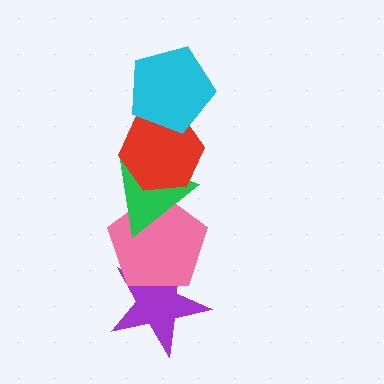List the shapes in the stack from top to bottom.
From top to bottom: the cyan pentagon, the red hexagon, the green triangle, the pink pentagon, the purple star.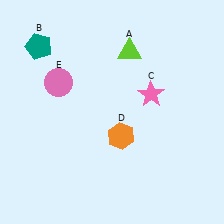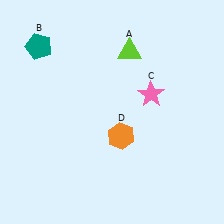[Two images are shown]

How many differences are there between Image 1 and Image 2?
There is 1 difference between the two images.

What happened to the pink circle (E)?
The pink circle (E) was removed in Image 2. It was in the top-left area of Image 1.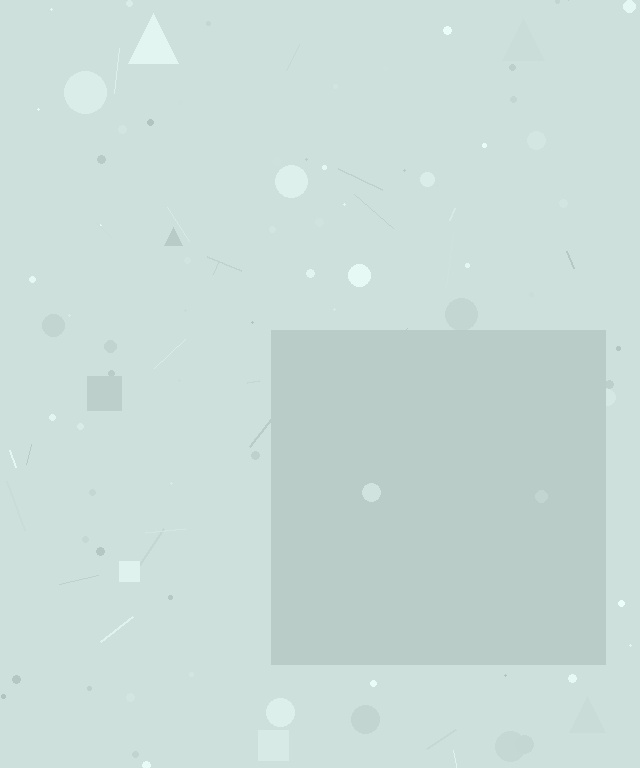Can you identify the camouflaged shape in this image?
The camouflaged shape is a square.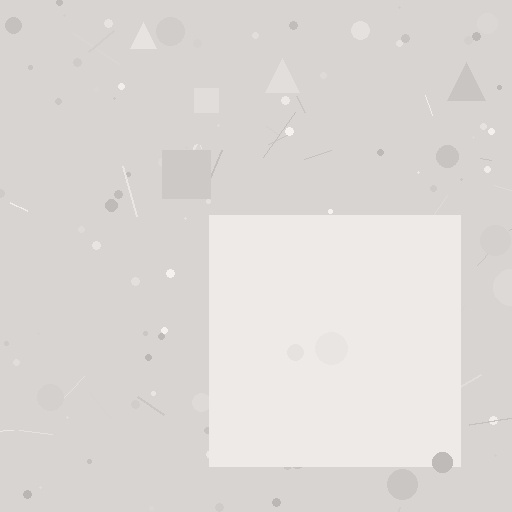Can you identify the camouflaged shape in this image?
The camouflaged shape is a square.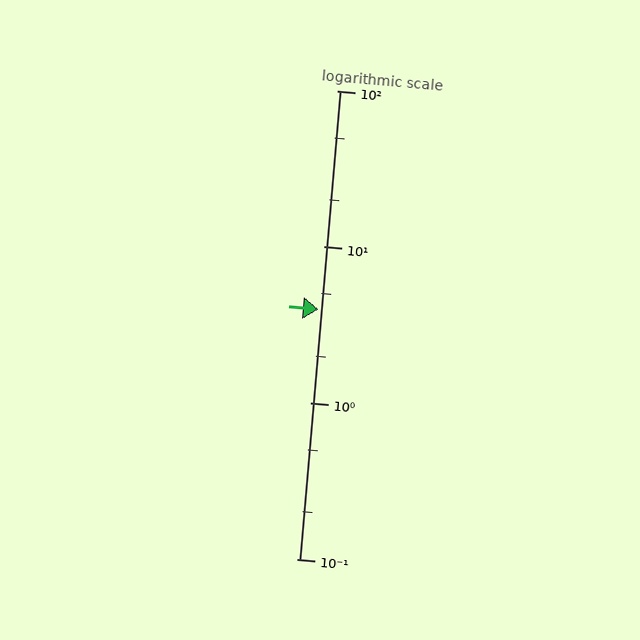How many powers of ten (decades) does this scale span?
The scale spans 3 decades, from 0.1 to 100.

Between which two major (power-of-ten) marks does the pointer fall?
The pointer is between 1 and 10.